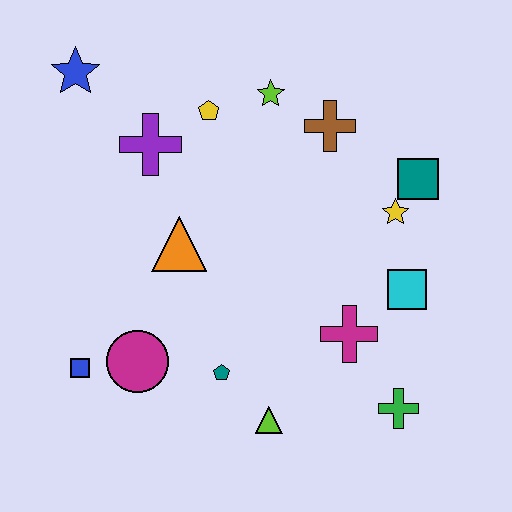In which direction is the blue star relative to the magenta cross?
The blue star is to the left of the magenta cross.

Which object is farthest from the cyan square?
The blue star is farthest from the cyan square.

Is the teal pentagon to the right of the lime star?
No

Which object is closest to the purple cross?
The yellow pentagon is closest to the purple cross.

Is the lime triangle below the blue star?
Yes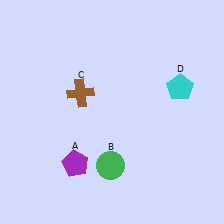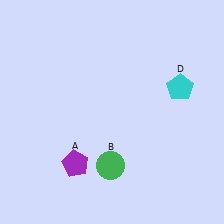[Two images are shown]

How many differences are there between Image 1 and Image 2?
There is 1 difference between the two images.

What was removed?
The brown cross (C) was removed in Image 2.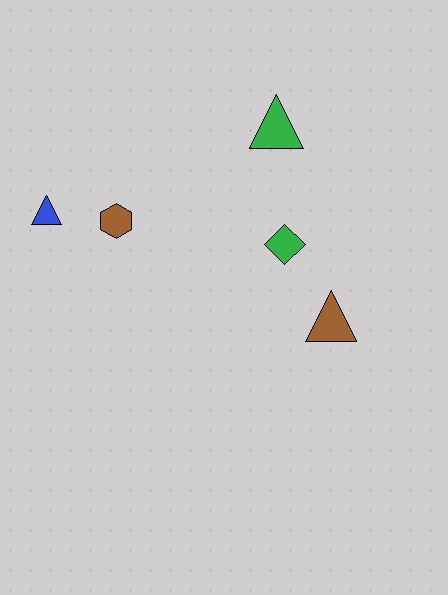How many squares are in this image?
There are no squares.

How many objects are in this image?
There are 5 objects.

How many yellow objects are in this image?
There are no yellow objects.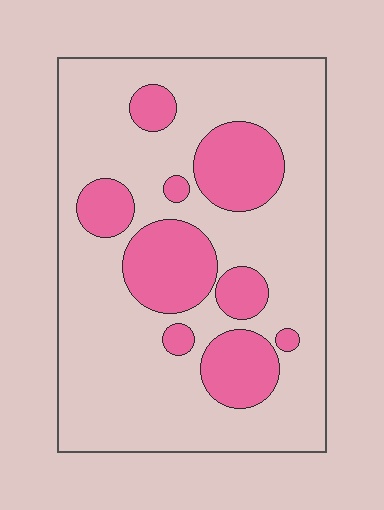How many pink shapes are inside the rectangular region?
9.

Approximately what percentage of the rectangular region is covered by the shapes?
Approximately 25%.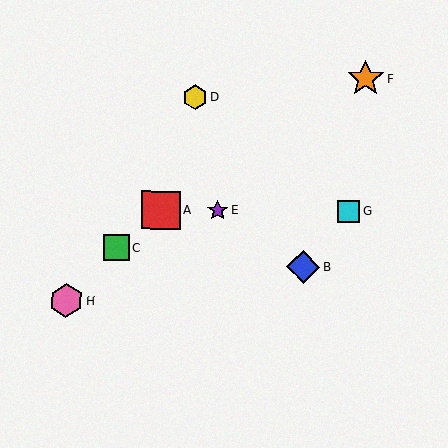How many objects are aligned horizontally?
3 objects (A, E, G) are aligned horizontally.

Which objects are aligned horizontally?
Objects A, E, G are aligned horizontally.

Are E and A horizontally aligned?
Yes, both are at y≈210.